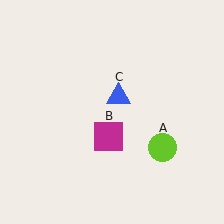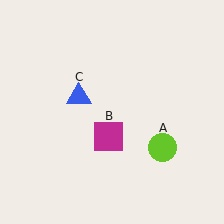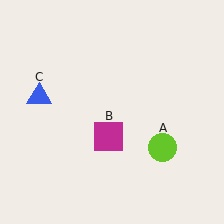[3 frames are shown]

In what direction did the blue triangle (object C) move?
The blue triangle (object C) moved left.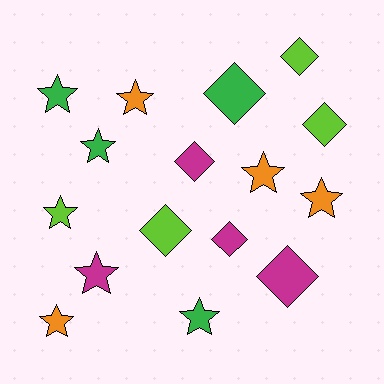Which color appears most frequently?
Magenta, with 4 objects.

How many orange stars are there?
There are 4 orange stars.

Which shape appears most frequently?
Star, with 9 objects.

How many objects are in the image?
There are 16 objects.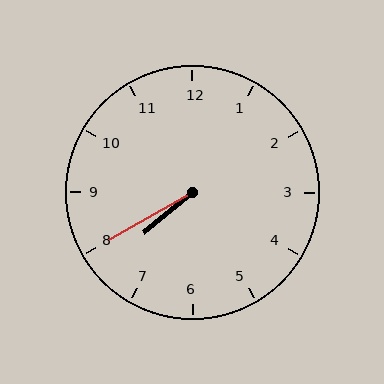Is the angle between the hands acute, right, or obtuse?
It is acute.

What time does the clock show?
7:40.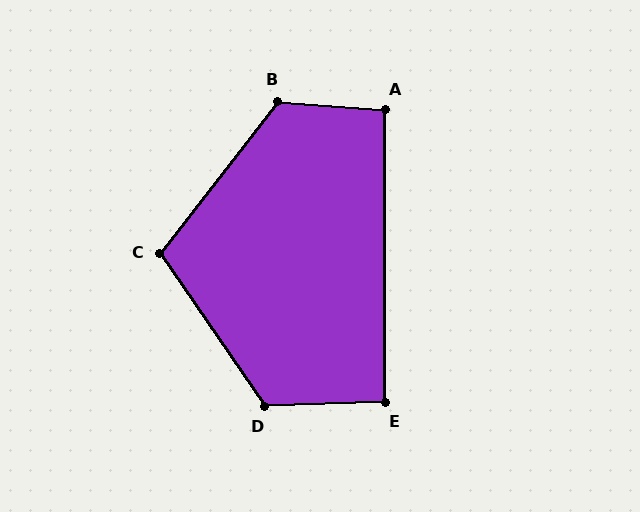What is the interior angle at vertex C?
Approximately 108 degrees (obtuse).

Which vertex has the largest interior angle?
B, at approximately 123 degrees.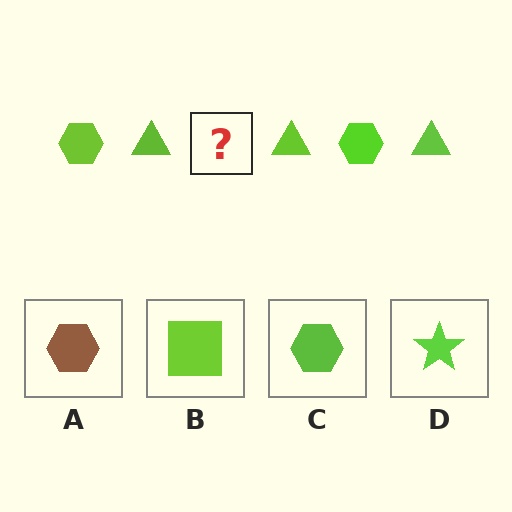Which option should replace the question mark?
Option C.